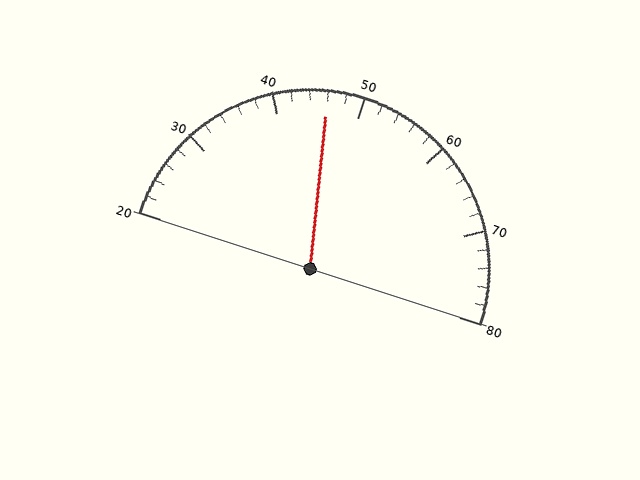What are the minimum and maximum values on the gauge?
The gauge ranges from 20 to 80.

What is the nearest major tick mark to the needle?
The nearest major tick mark is 50.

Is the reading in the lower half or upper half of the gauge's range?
The reading is in the lower half of the range (20 to 80).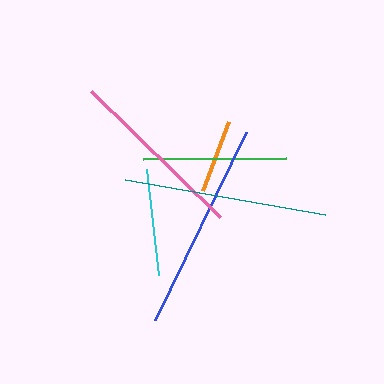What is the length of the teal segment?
The teal segment is approximately 203 pixels long.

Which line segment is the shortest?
The orange line is the shortest at approximately 74 pixels.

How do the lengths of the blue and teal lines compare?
The blue and teal lines are approximately the same length.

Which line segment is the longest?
The blue line is the longest at approximately 209 pixels.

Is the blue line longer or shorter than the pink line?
The blue line is longer than the pink line.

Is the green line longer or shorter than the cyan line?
The green line is longer than the cyan line.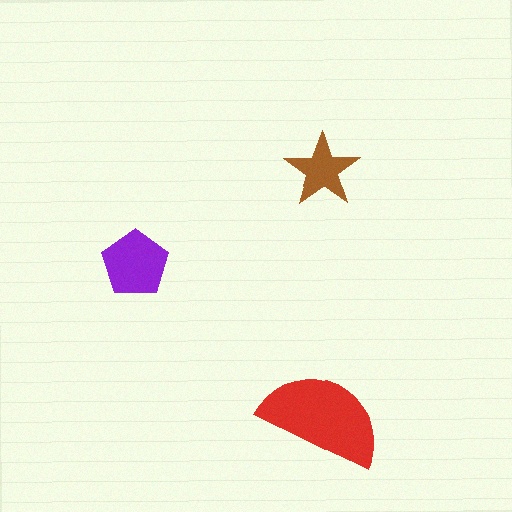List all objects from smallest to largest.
The brown star, the purple pentagon, the red semicircle.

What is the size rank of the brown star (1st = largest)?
3rd.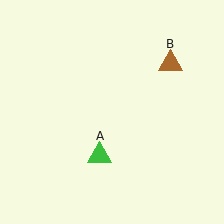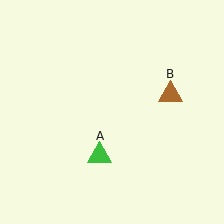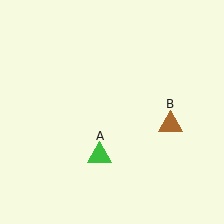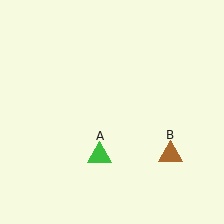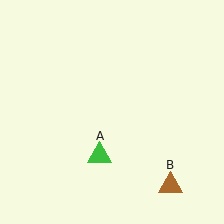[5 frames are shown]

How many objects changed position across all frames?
1 object changed position: brown triangle (object B).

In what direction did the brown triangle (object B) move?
The brown triangle (object B) moved down.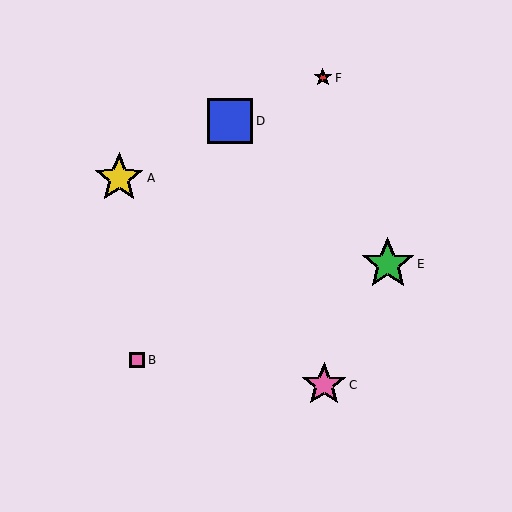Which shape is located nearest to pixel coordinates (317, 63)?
The red star (labeled F) at (323, 78) is nearest to that location.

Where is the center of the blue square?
The center of the blue square is at (230, 121).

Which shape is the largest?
The green star (labeled E) is the largest.